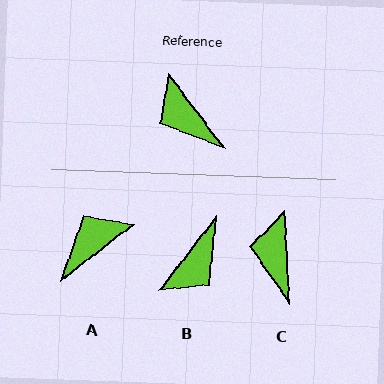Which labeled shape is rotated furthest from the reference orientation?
B, about 105 degrees away.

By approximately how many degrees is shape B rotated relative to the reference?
Approximately 105 degrees counter-clockwise.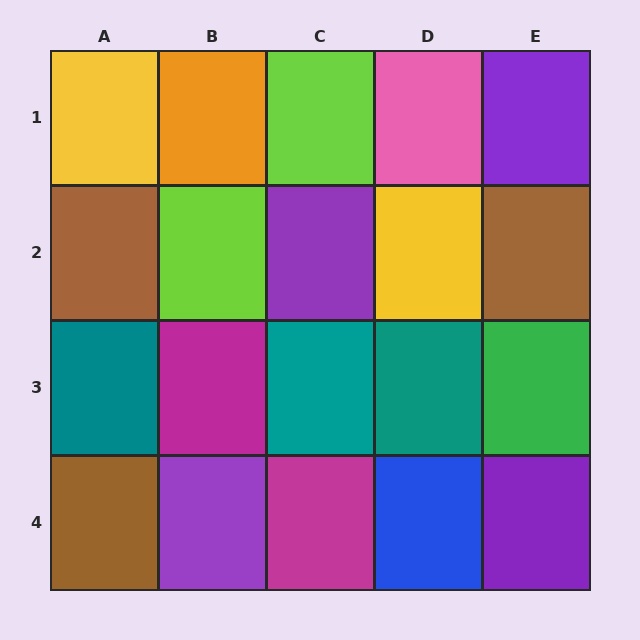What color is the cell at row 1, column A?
Yellow.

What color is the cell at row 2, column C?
Purple.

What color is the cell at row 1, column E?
Purple.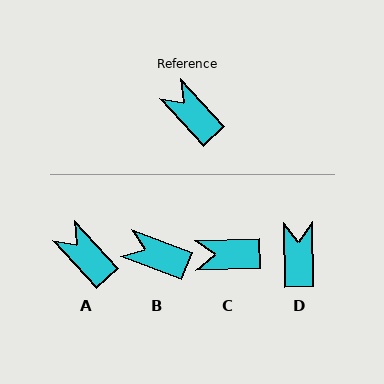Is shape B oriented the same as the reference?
No, it is off by about 26 degrees.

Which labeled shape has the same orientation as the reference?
A.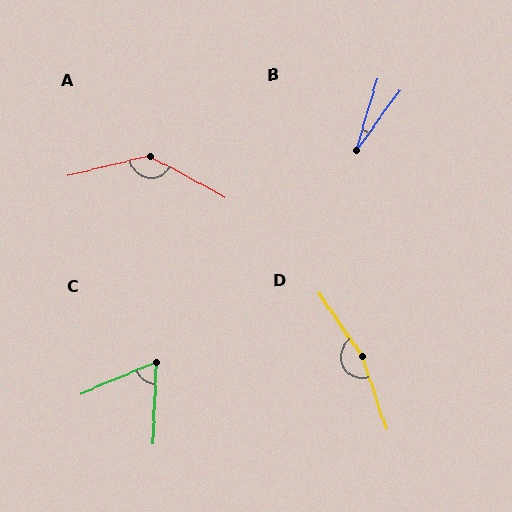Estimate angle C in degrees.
Approximately 65 degrees.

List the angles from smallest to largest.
B (19°), C (65°), A (139°), D (164°).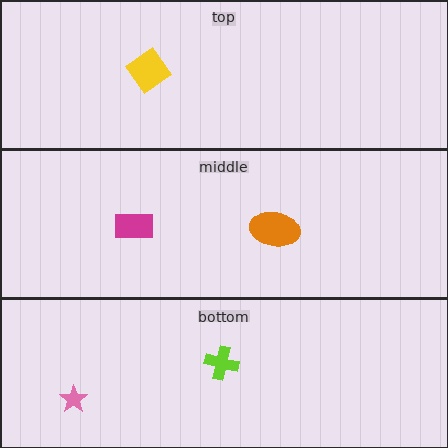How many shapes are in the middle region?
2.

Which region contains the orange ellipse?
The middle region.